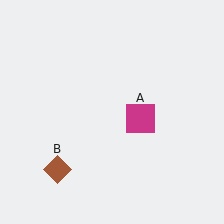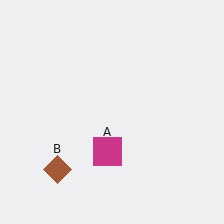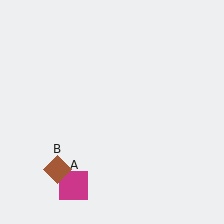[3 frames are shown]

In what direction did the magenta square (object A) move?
The magenta square (object A) moved down and to the left.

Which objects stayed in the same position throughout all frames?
Brown diamond (object B) remained stationary.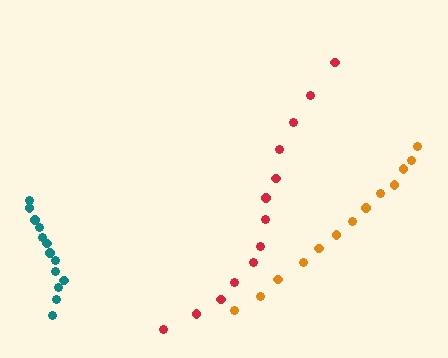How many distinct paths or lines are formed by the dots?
There are 3 distinct paths.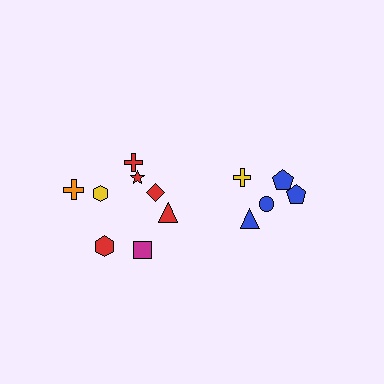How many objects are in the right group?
There are 5 objects.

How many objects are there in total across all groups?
There are 13 objects.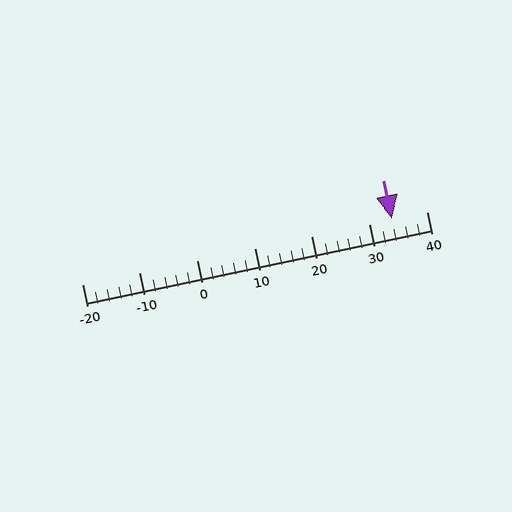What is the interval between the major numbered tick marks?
The major tick marks are spaced 10 units apart.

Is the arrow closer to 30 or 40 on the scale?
The arrow is closer to 30.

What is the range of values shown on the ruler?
The ruler shows values from -20 to 40.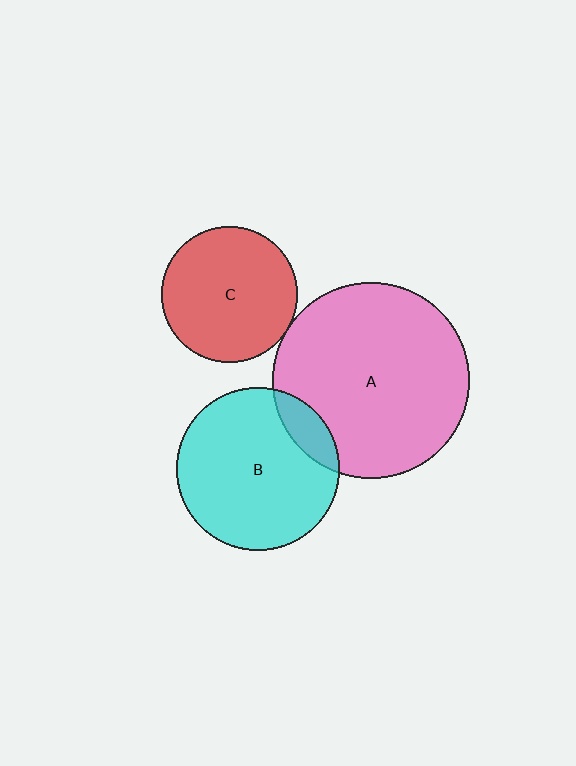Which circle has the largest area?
Circle A (pink).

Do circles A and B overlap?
Yes.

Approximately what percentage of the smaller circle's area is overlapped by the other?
Approximately 15%.